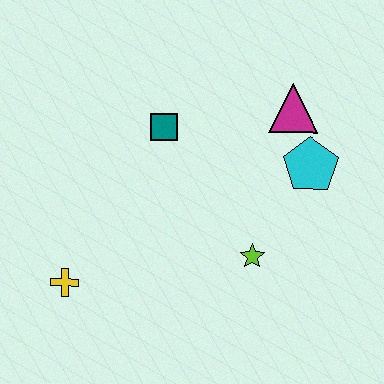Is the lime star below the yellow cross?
No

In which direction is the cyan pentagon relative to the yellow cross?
The cyan pentagon is to the right of the yellow cross.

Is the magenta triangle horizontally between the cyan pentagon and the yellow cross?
Yes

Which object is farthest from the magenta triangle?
The yellow cross is farthest from the magenta triangle.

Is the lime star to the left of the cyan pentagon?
Yes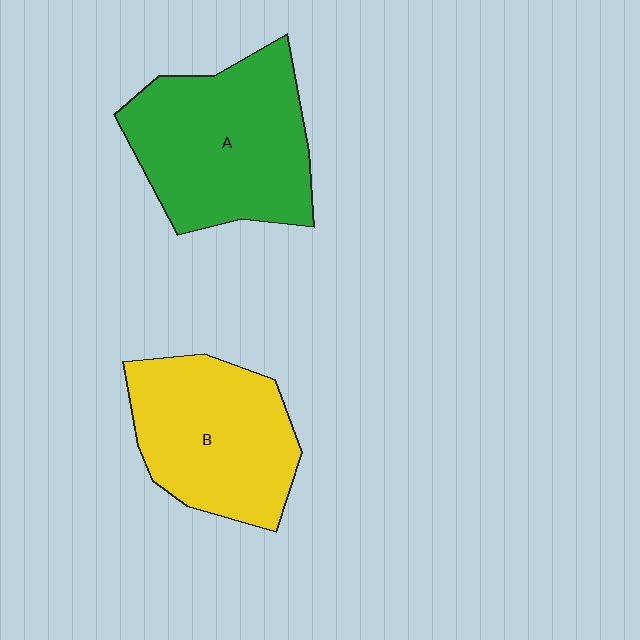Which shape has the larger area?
Shape A (green).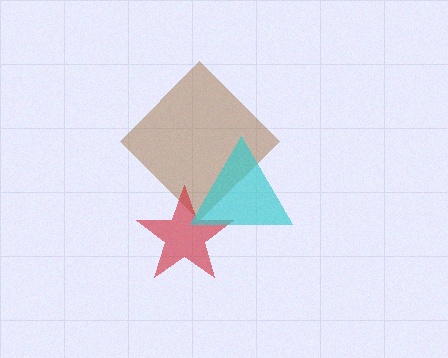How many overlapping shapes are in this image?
There are 3 overlapping shapes in the image.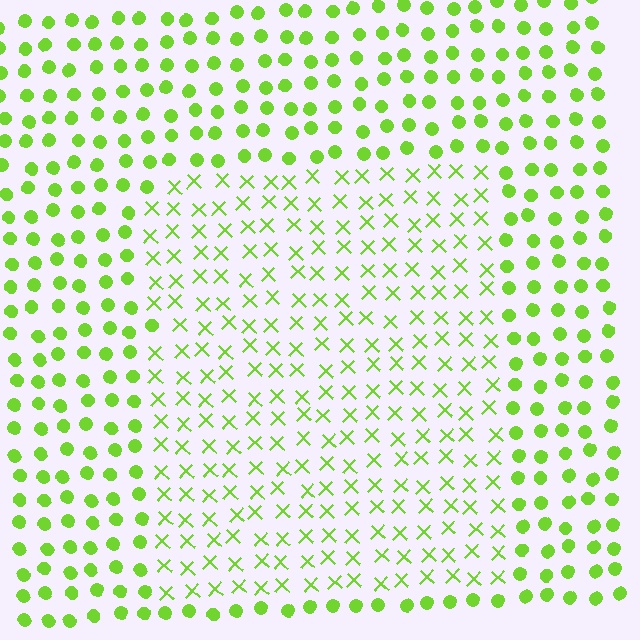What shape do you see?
I see a rectangle.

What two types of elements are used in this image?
The image uses X marks inside the rectangle region and circles outside it.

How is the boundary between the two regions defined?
The boundary is defined by a change in element shape: X marks inside vs. circles outside. All elements share the same color and spacing.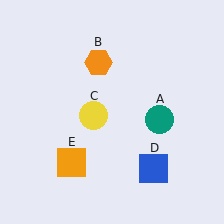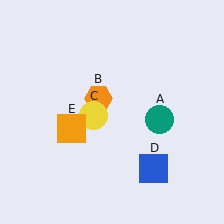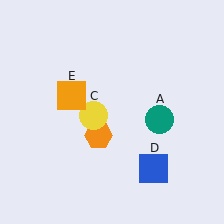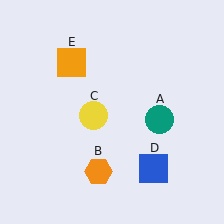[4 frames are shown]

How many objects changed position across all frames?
2 objects changed position: orange hexagon (object B), orange square (object E).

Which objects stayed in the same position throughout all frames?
Teal circle (object A) and yellow circle (object C) and blue square (object D) remained stationary.